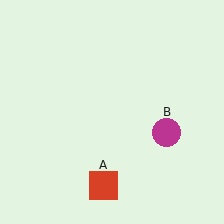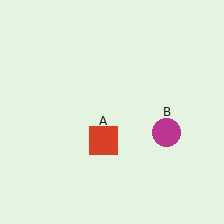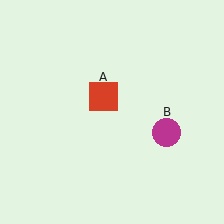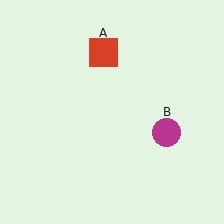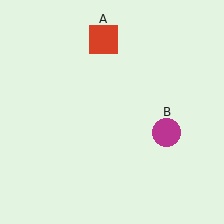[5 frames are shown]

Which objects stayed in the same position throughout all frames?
Magenta circle (object B) remained stationary.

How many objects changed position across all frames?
1 object changed position: red square (object A).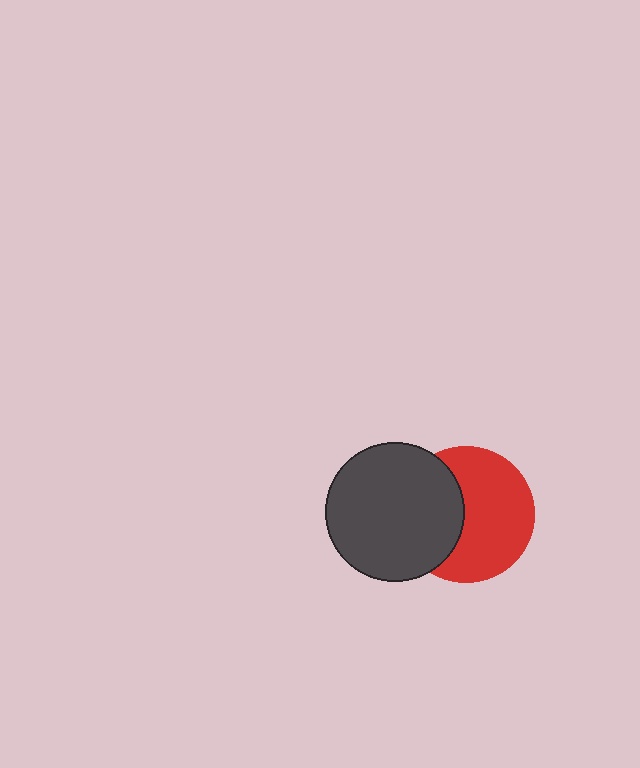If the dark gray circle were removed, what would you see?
You would see the complete red circle.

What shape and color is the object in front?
The object in front is a dark gray circle.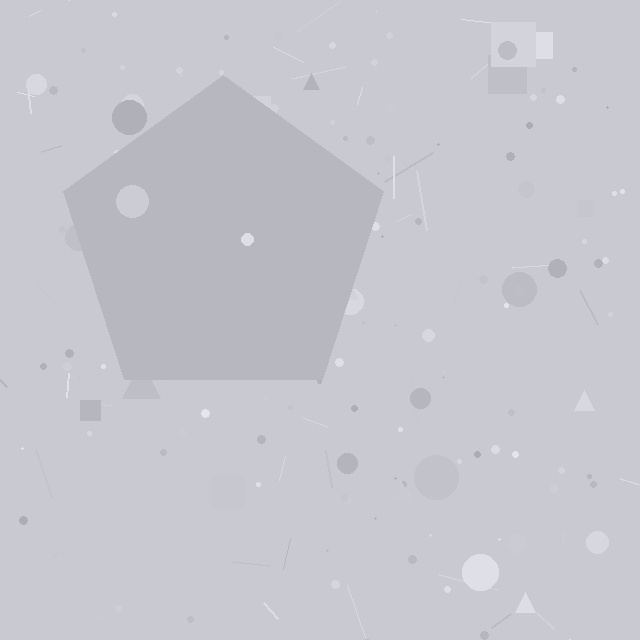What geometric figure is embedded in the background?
A pentagon is embedded in the background.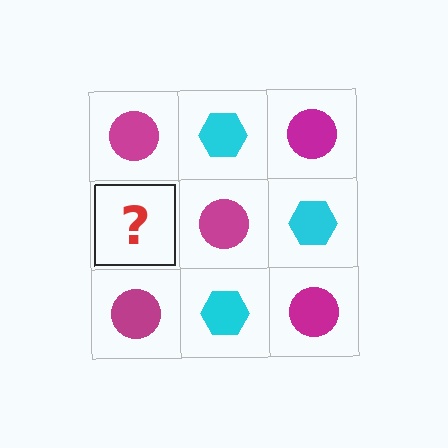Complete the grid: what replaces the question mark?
The question mark should be replaced with a cyan hexagon.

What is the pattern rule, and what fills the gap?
The rule is that it alternates magenta circle and cyan hexagon in a checkerboard pattern. The gap should be filled with a cyan hexagon.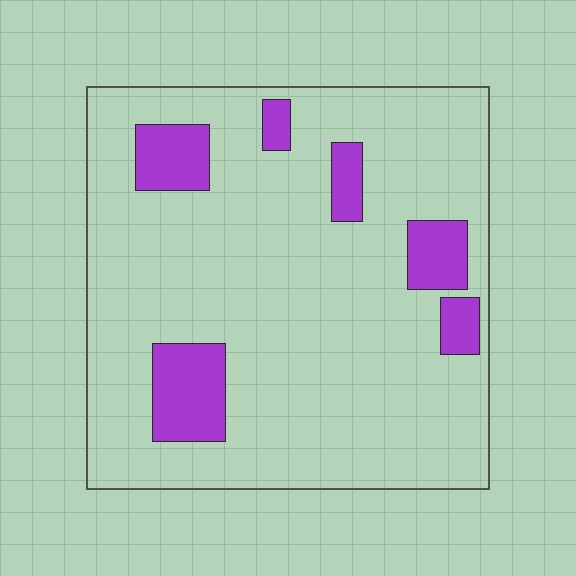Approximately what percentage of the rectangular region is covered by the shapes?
Approximately 15%.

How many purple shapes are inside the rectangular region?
6.